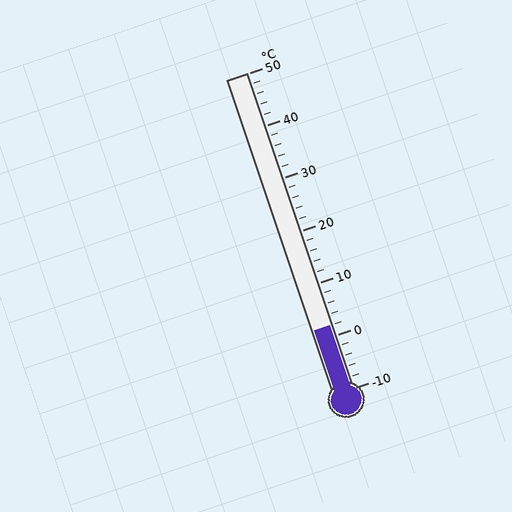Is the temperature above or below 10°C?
The temperature is below 10°C.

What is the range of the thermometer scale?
The thermometer scale ranges from -10°C to 50°C.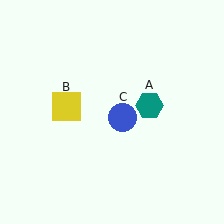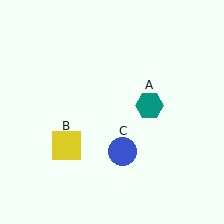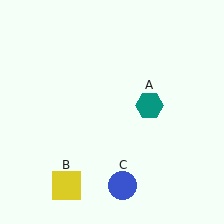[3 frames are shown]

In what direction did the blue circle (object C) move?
The blue circle (object C) moved down.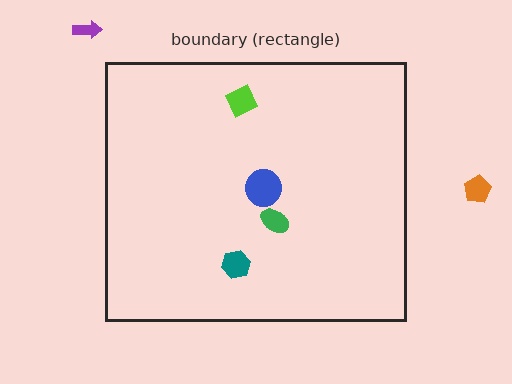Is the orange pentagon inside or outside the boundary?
Outside.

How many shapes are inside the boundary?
4 inside, 2 outside.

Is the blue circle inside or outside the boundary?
Inside.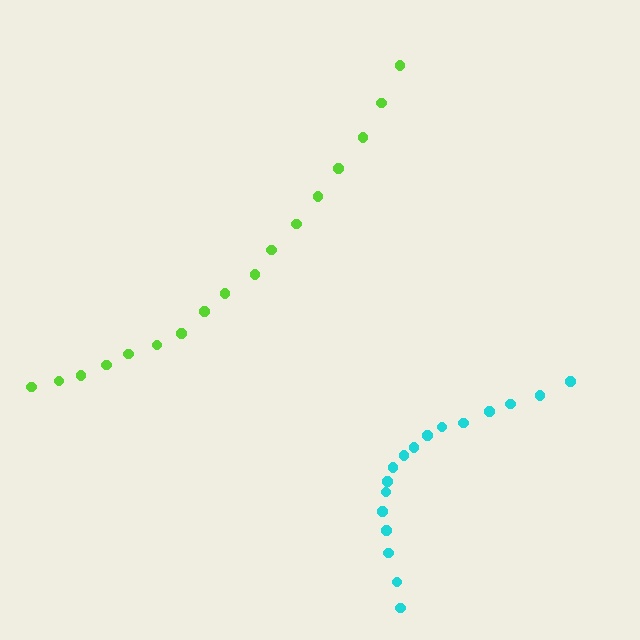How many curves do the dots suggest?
There are 2 distinct paths.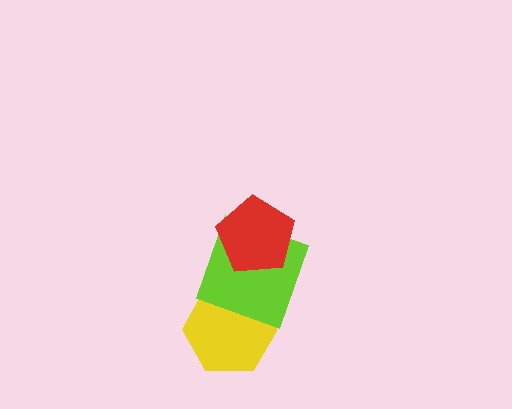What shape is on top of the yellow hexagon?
The lime square is on top of the yellow hexagon.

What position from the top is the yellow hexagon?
The yellow hexagon is 3rd from the top.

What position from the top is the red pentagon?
The red pentagon is 1st from the top.